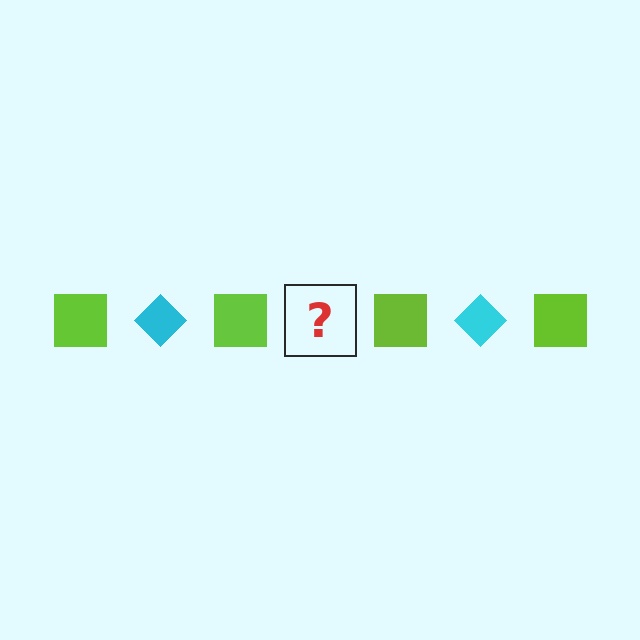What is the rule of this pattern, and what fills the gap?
The rule is that the pattern alternates between lime square and cyan diamond. The gap should be filled with a cyan diamond.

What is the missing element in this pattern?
The missing element is a cyan diamond.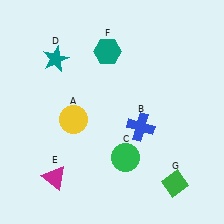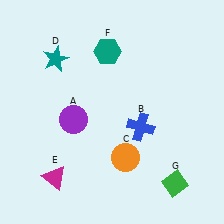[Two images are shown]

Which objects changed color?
A changed from yellow to purple. C changed from green to orange.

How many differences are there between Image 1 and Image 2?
There are 2 differences between the two images.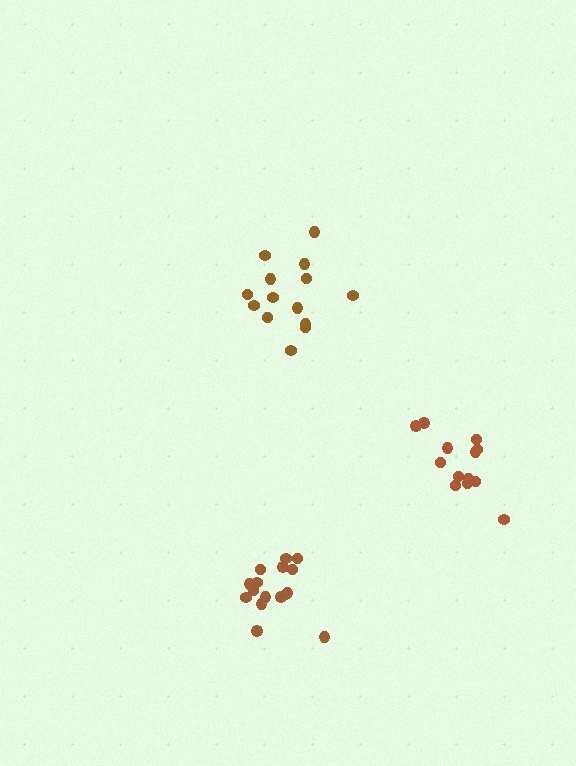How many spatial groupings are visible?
There are 3 spatial groupings.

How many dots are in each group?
Group 1: 16 dots, Group 2: 13 dots, Group 3: 14 dots (43 total).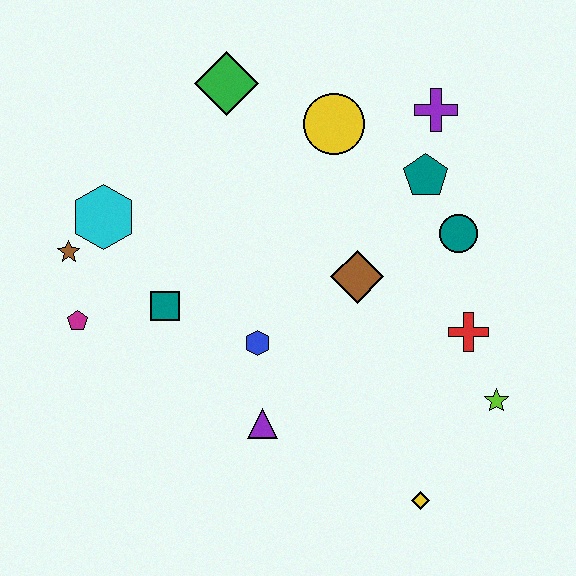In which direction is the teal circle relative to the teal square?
The teal circle is to the right of the teal square.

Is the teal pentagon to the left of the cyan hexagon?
No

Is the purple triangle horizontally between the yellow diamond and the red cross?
No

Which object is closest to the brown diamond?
The teal circle is closest to the brown diamond.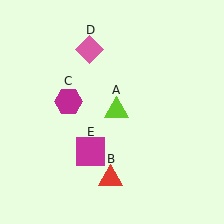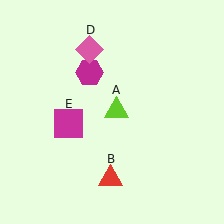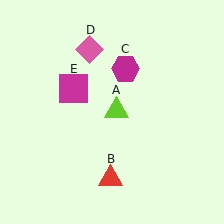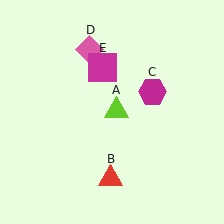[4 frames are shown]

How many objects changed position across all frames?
2 objects changed position: magenta hexagon (object C), magenta square (object E).